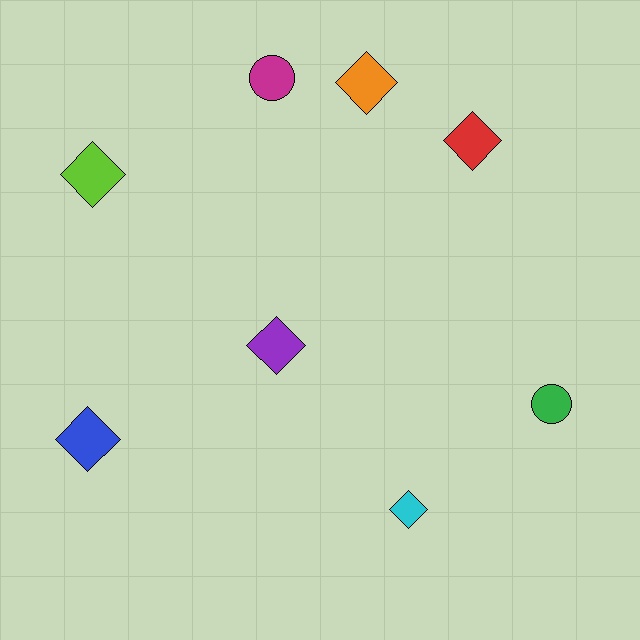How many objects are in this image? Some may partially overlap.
There are 8 objects.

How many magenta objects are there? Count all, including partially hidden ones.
There is 1 magenta object.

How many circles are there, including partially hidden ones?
There are 2 circles.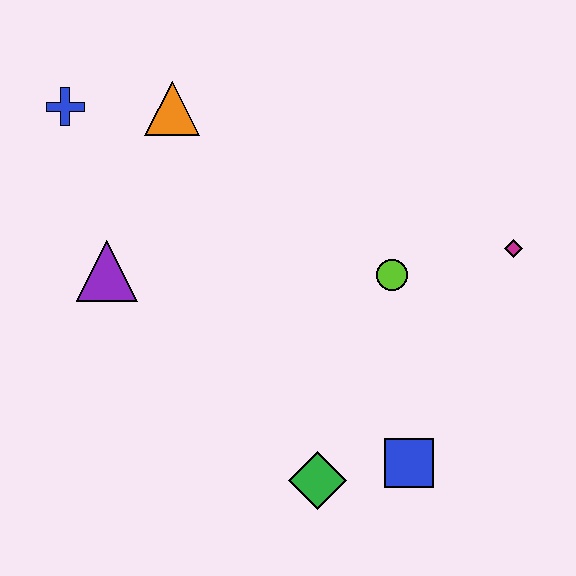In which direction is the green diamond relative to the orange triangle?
The green diamond is below the orange triangle.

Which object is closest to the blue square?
The green diamond is closest to the blue square.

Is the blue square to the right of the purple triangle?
Yes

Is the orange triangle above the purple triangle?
Yes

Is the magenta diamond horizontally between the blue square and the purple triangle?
No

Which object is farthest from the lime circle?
The blue cross is farthest from the lime circle.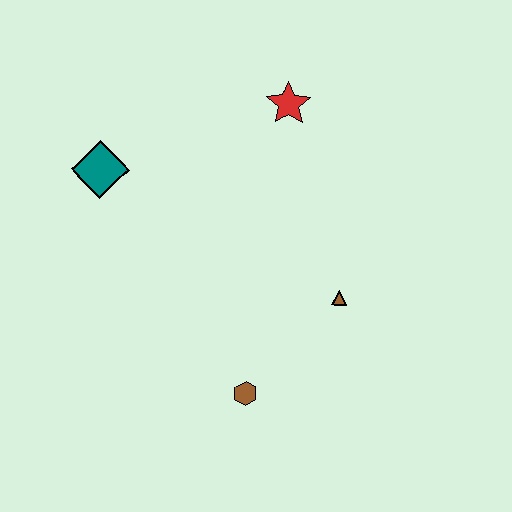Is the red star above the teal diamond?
Yes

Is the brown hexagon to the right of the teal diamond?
Yes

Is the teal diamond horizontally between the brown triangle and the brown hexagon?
No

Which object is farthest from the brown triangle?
The teal diamond is farthest from the brown triangle.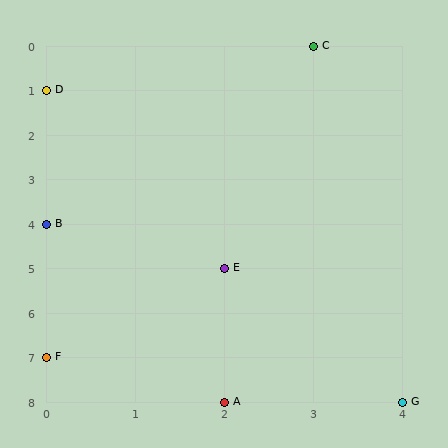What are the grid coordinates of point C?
Point C is at grid coordinates (3, 0).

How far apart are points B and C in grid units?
Points B and C are 3 columns and 4 rows apart (about 5.0 grid units diagonally).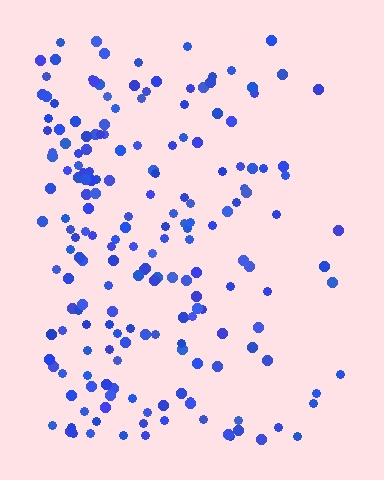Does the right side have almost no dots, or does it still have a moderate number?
Still a moderate number, just noticeably fewer than the left.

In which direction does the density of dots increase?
From right to left, with the left side densest.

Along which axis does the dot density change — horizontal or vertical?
Horizontal.